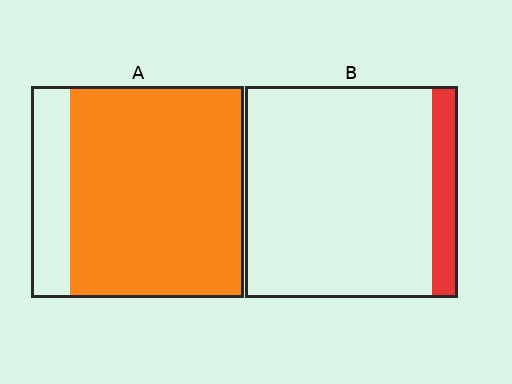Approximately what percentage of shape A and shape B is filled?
A is approximately 80% and B is approximately 10%.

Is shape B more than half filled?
No.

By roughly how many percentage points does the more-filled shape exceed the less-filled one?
By roughly 70 percentage points (A over B).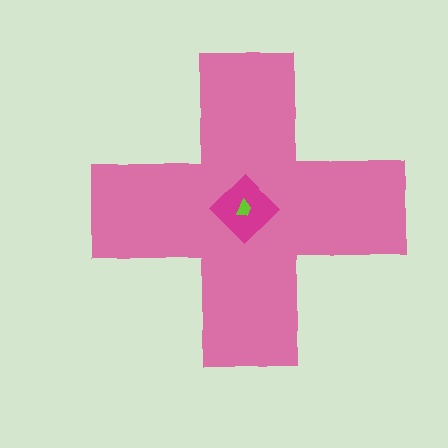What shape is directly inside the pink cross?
The magenta diamond.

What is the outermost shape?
The pink cross.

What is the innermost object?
The lime trapezoid.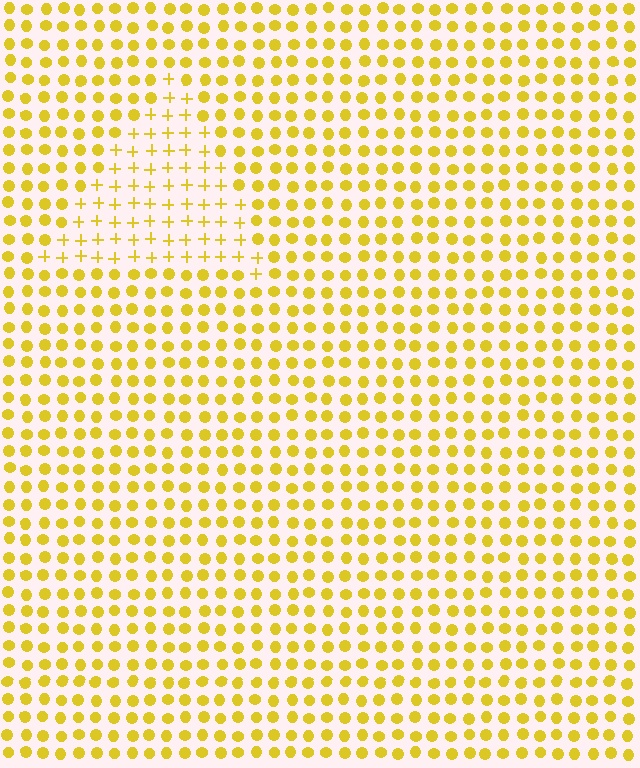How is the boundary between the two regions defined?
The boundary is defined by a change in element shape: plus signs inside vs. circles outside. All elements share the same color and spacing.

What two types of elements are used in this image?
The image uses plus signs inside the triangle region and circles outside it.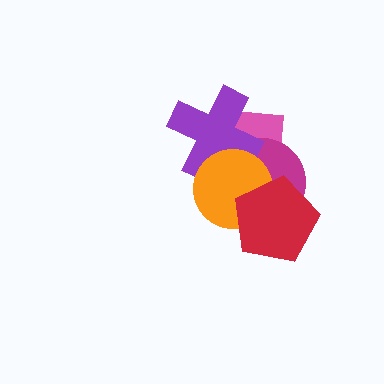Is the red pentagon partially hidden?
No, no other shape covers it.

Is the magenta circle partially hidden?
Yes, it is partially covered by another shape.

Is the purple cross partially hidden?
Yes, it is partially covered by another shape.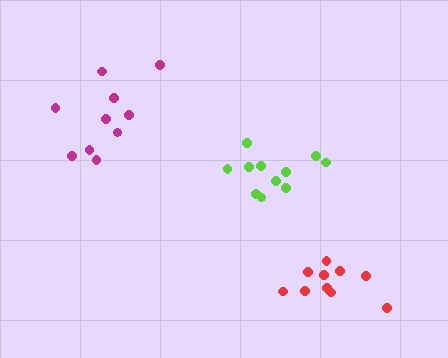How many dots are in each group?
Group 1: 10 dots, Group 2: 10 dots, Group 3: 11 dots (31 total).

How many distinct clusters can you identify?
There are 3 distinct clusters.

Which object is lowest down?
The red cluster is bottommost.